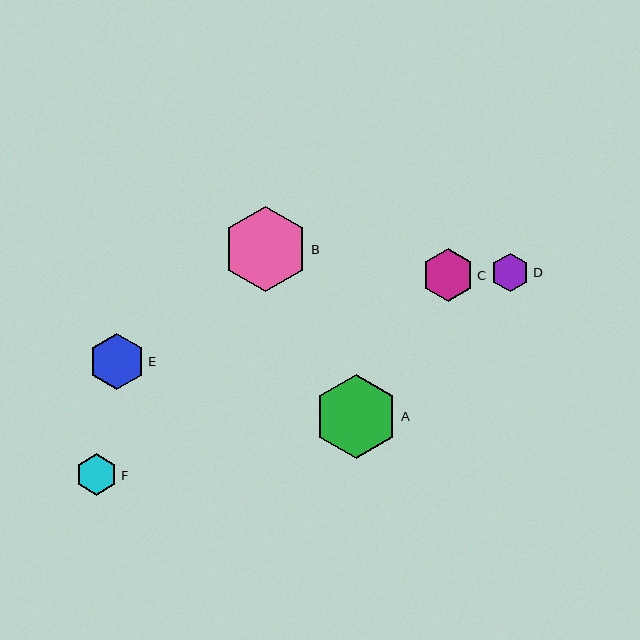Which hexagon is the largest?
Hexagon B is the largest with a size of approximately 85 pixels.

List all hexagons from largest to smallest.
From largest to smallest: B, A, E, C, F, D.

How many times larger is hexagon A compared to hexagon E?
Hexagon A is approximately 1.5 times the size of hexagon E.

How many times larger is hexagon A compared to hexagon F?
Hexagon A is approximately 2.0 times the size of hexagon F.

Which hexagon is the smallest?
Hexagon D is the smallest with a size of approximately 38 pixels.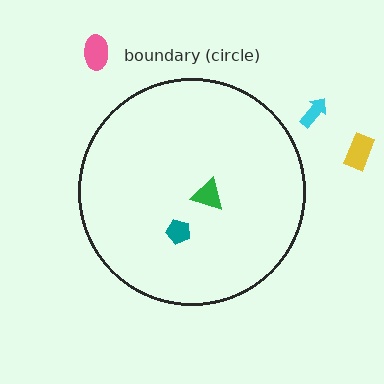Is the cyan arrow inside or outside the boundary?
Outside.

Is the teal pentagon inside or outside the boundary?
Inside.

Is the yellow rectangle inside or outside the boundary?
Outside.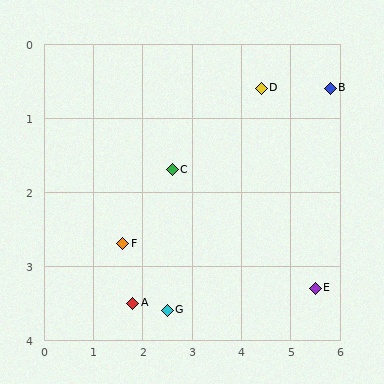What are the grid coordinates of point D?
Point D is at approximately (4.4, 0.6).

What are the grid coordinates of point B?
Point B is at approximately (5.8, 0.6).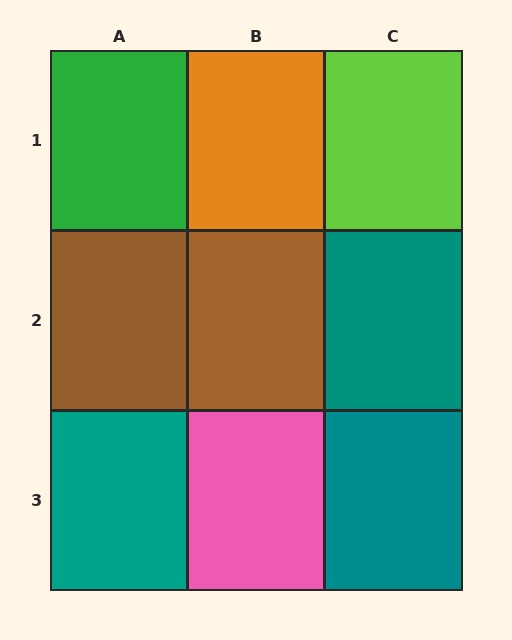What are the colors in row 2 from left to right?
Brown, brown, teal.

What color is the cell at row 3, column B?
Pink.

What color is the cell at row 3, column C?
Teal.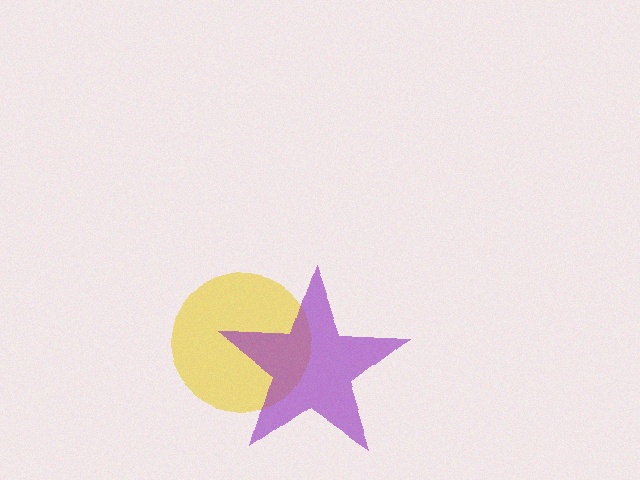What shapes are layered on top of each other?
The layered shapes are: a yellow circle, a purple star.